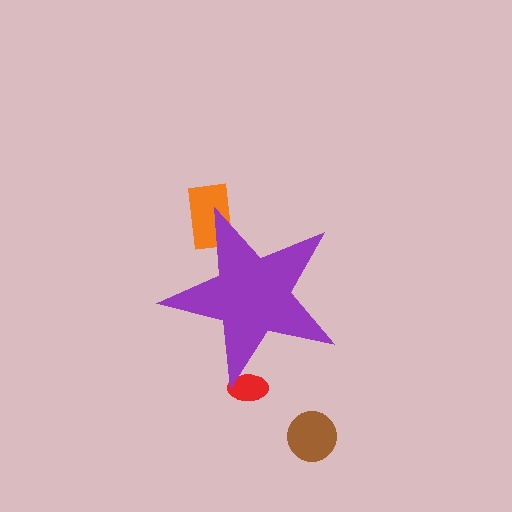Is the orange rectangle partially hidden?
Yes, the orange rectangle is partially hidden behind the purple star.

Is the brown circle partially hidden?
No, the brown circle is fully visible.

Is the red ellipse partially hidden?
Yes, the red ellipse is partially hidden behind the purple star.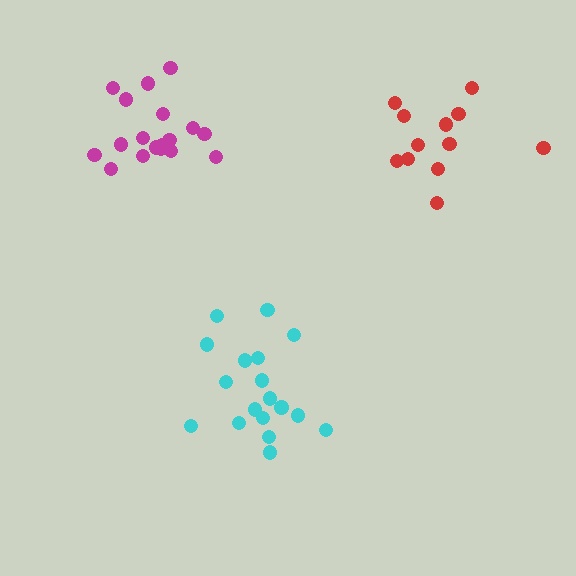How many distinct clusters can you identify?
There are 3 distinct clusters.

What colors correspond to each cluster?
The clusters are colored: magenta, red, cyan.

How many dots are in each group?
Group 1: 18 dots, Group 2: 12 dots, Group 3: 18 dots (48 total).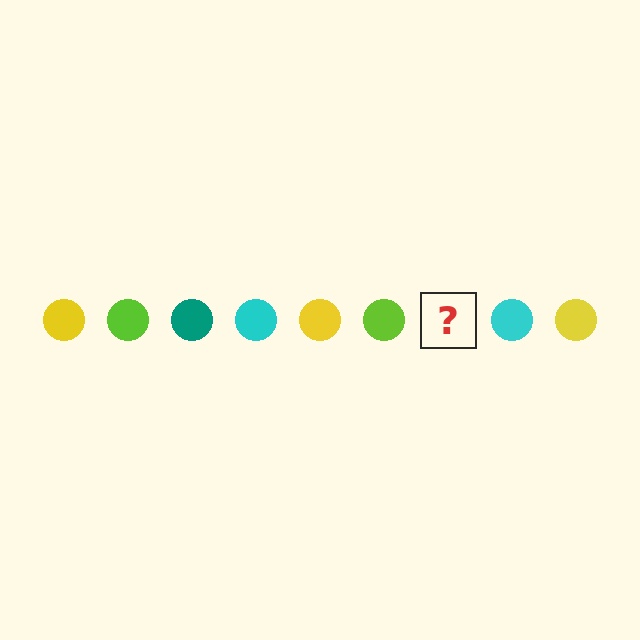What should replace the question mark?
The question mark should be replaced with a teal circle.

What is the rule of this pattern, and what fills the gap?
The rule is that the pattern cycles through yellow, lime, teal, cyan circles. The gap should be filled with a teal circle.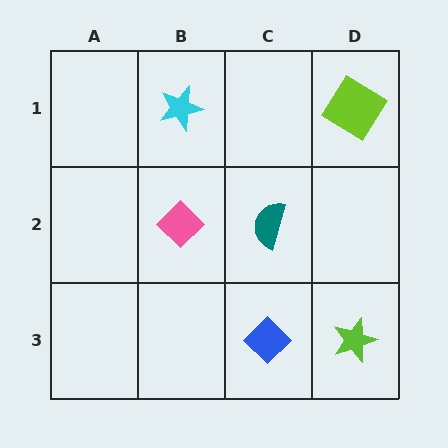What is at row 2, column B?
A pink diamond.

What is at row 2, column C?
A teal semicircle.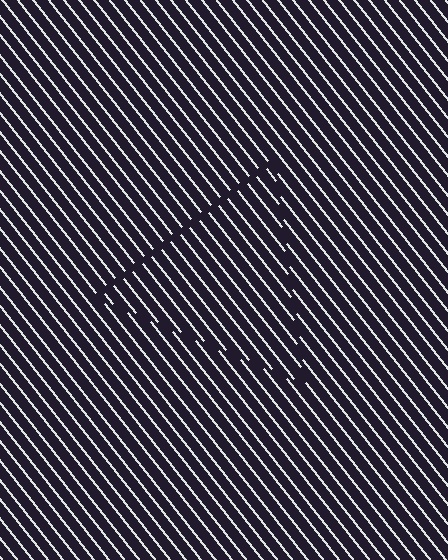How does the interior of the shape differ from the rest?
The interior of the shape contains the same grating, shifted by half a period — the contour is defined by the phase discontinuity where line-ends from the inner and outer gratings abut.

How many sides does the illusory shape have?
3 sides — the line-ends trace a triangle.